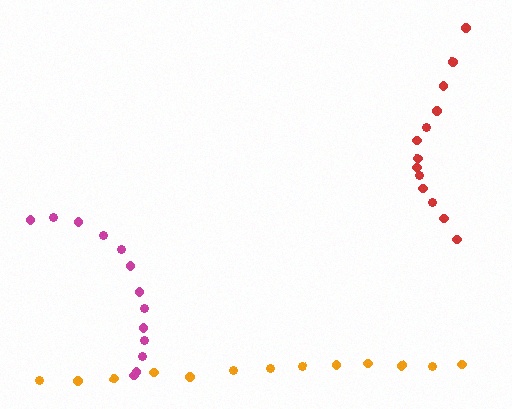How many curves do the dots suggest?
There are 3 distinct paths.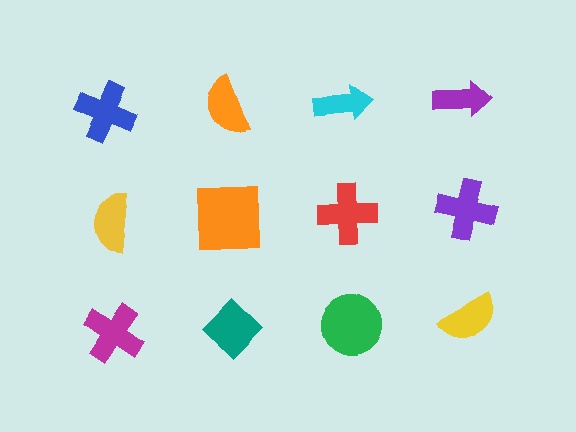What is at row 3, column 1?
A magenta cross.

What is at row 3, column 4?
A yellow semicircle.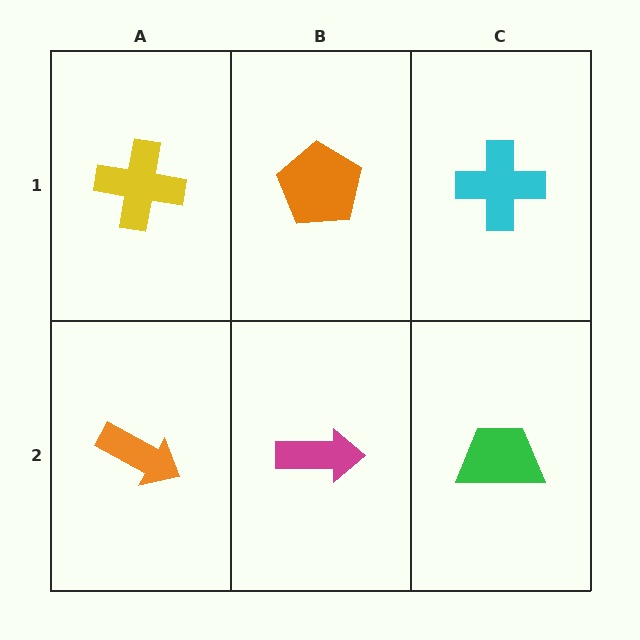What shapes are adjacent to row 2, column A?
A yellow cross (row 1, column A), a magenta arrow (row 2, column B).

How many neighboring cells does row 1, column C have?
2.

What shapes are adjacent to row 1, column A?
An orange arrow (row 2, column A), an orange pentagon (row 1, column B).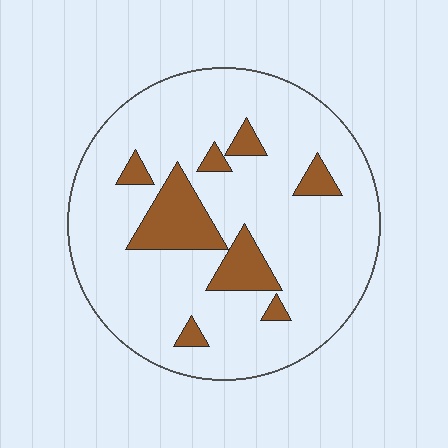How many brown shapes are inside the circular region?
8.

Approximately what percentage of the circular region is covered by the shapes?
Approximately 15%.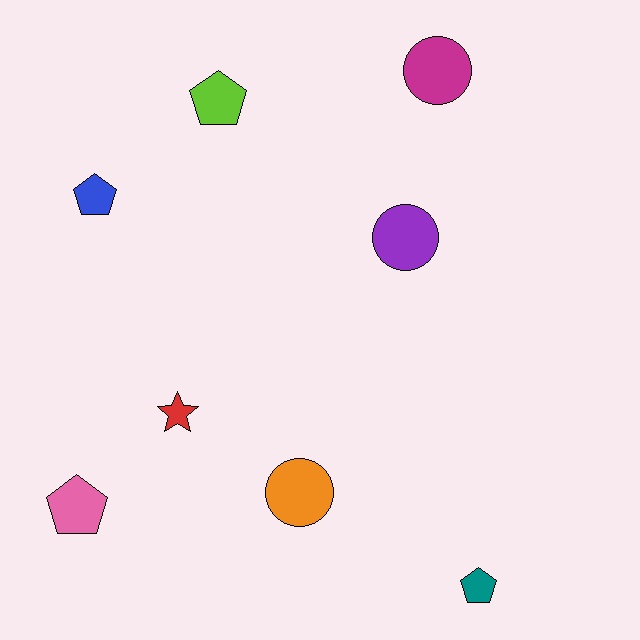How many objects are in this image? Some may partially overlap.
There are 8 objects.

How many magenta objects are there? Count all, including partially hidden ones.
There is 1 magenta object.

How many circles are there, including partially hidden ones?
There are 3 circles.